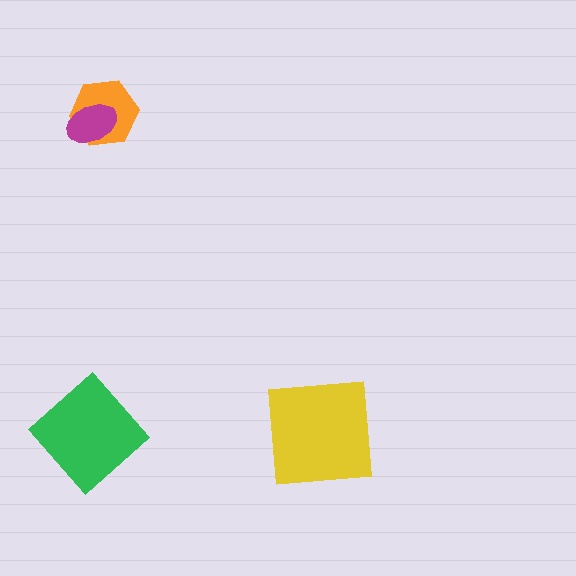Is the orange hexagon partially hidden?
Yes, it is partially covered by another shape.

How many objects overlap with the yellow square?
0 objects overlap with the yellow square.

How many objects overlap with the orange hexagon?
1 object overlaps with the orange hexagon.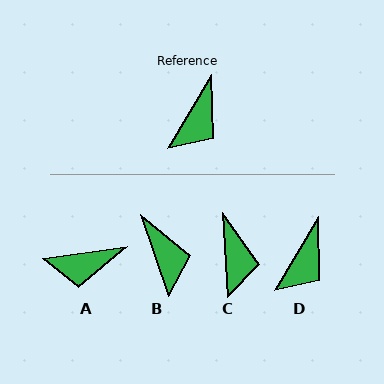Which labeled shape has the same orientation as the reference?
D.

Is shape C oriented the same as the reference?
No, it is off by about 33 degrees.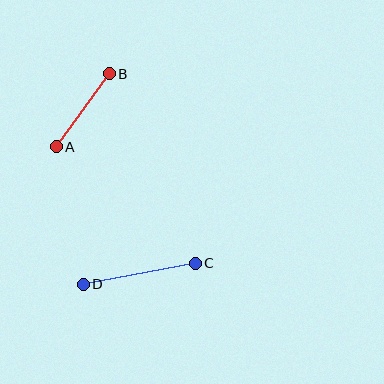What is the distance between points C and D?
The distance is approximately 114 pixels.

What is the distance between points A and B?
The distance is approximately 90 pixels.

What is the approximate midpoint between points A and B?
The midpoint is at approximately (83, 110) pixels.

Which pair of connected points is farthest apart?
Points C and D are farthest apart.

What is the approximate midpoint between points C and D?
The midpoint is at approximately (139, 274) pixels.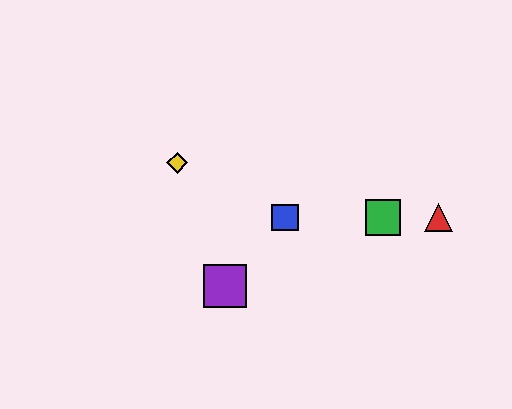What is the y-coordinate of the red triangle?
The red triangle is at y≈217.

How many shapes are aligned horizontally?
3 shapes (the red triangle, the blue square, the green square) are aligned horizontally.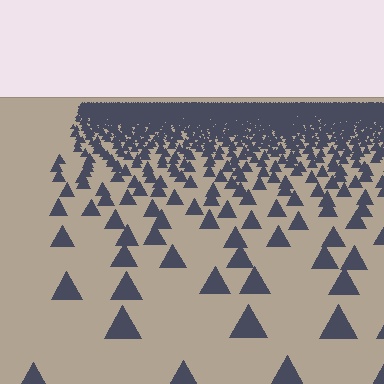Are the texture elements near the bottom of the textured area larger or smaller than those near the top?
Larger. Near the bottom, elements are closer to the viewer and appear at a bigger on-screen size.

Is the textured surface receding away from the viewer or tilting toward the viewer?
The surface is receding away from the viewer. Texture elements get smaller and denser toward the top.